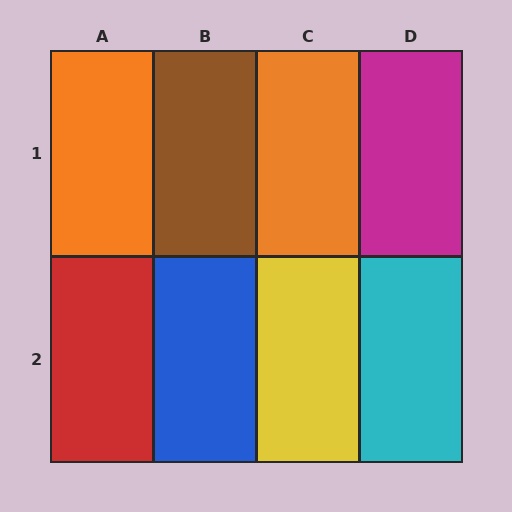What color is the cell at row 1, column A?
Orange.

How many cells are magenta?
1 cell is magenta.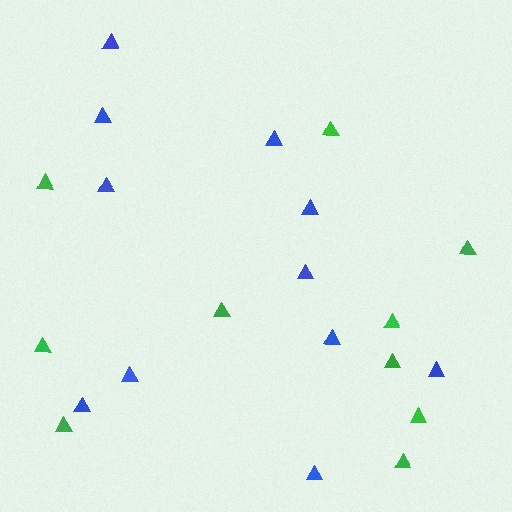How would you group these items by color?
There are 2 groups: one group of blue triangles (11) and one group of green triangles (10).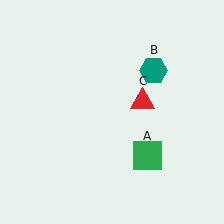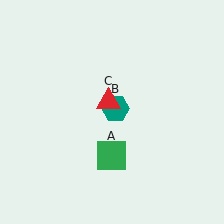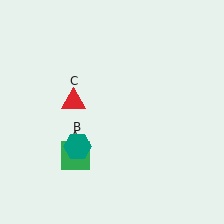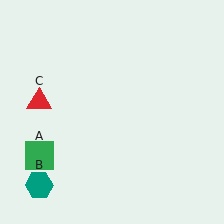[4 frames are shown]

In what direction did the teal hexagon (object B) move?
The teal hexagon (object B) moved down and to the left.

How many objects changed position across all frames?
3 objects changed position: green square (object A), teal hexagon (object B), red triangle (object C).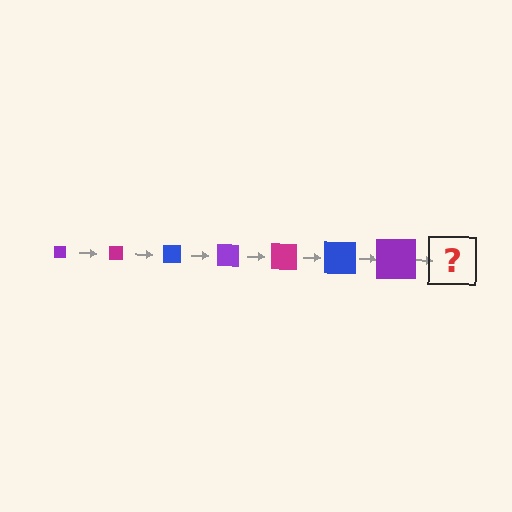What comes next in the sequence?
The next element should be a magenta square, larger than the previous one.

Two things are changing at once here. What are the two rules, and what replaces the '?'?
The two rules are that the square grows larger each step and the color cycles through purple, magenta, and blue. The '?' should be a magenta square, larger than the previous one.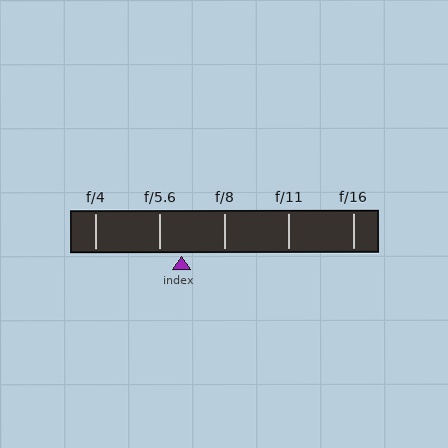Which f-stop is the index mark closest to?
The index mark is closest to f/5.6.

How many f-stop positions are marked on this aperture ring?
There are 5 f-stop positions marked.